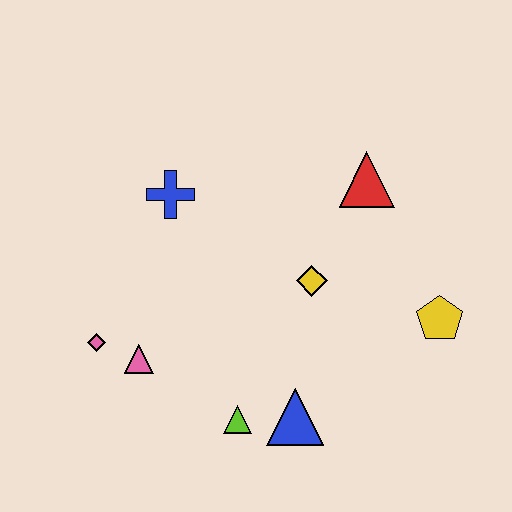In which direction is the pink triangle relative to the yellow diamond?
The pink triangle is to the left of the yellow diamond.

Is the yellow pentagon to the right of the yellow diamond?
Yes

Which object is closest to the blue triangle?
The lime triangle is closest to the blue triangle.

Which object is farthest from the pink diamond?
The yellow pentagon is farthest from the pink diamond.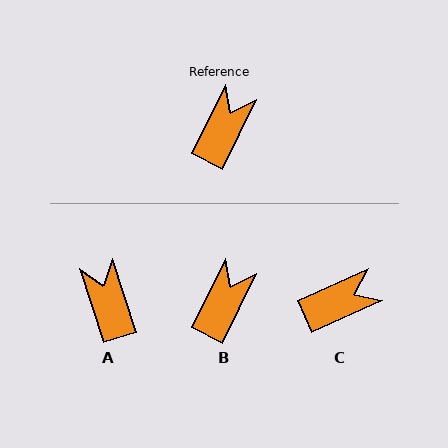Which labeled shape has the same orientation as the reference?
B.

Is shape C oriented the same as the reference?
No, it is off by about 39 degrees.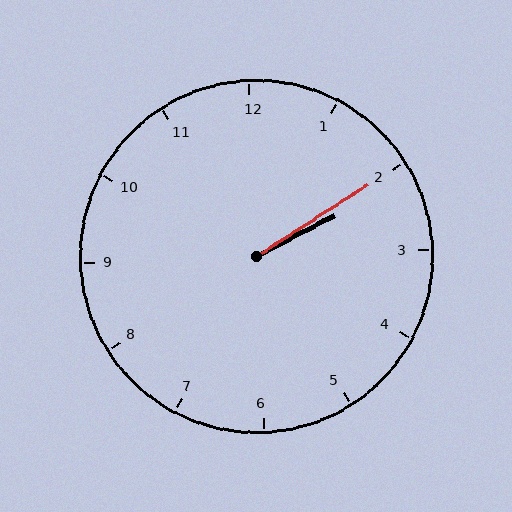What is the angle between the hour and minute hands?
Approximately 5 degrees.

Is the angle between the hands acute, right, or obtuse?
It is acute.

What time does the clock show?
2:10.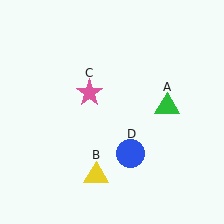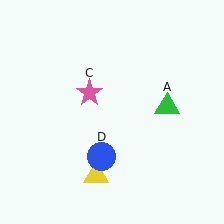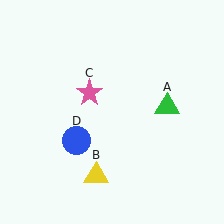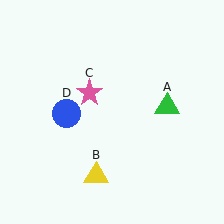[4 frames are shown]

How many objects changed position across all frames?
1 object changed position: blue circle (object D).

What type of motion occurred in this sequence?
The blue circle (object D) rotated clockwise around the center of the scene.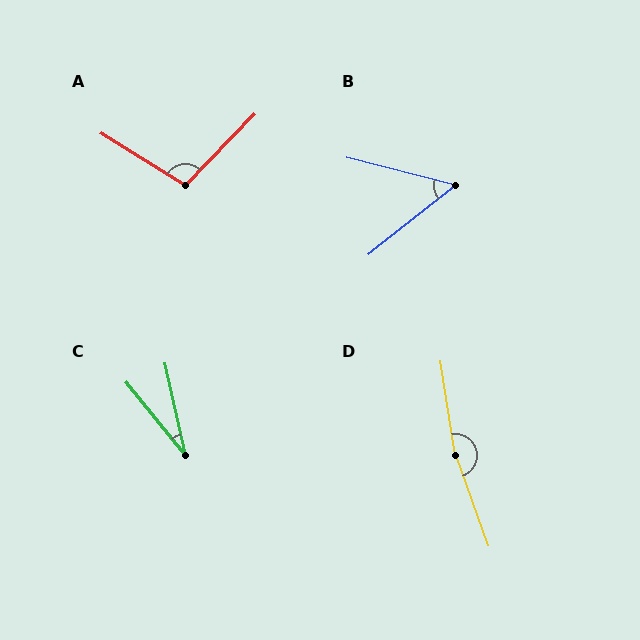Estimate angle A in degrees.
Approximately 102 degrees.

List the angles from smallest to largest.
C (26°), B (53°), A (102°), D (169°).